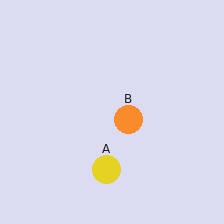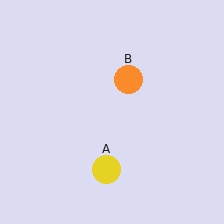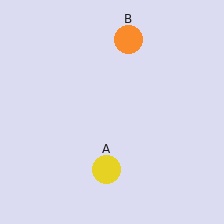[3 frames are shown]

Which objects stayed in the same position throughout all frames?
Yellow circle (object A) remained stationary.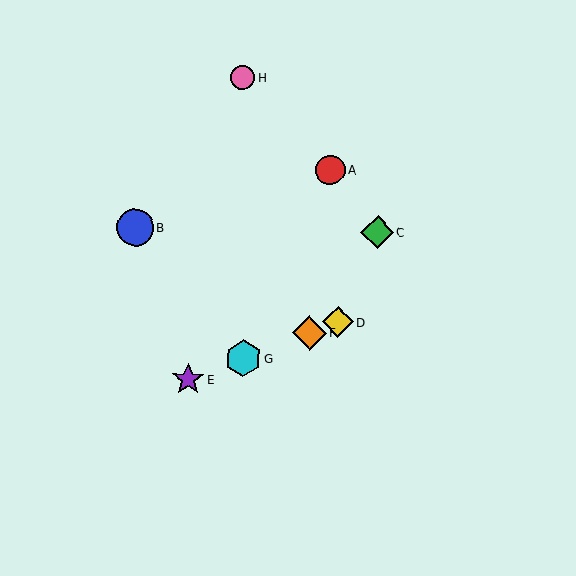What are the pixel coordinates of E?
Object E is at (188, 379).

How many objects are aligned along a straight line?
4 objects (D, E, F, G) are aligned along a straight line.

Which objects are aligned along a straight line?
Objects D, E, F, G are aligned along a straight line.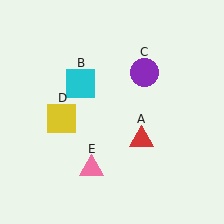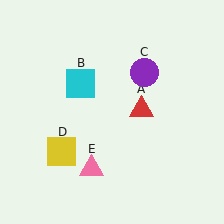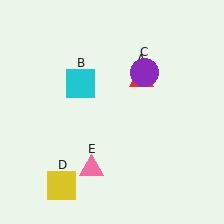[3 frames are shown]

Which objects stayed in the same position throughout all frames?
Cyan square (object B) and purple circle (object C) and pink triangle (object E) remained stationary.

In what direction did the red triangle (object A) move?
The red triangle (object A) moved up.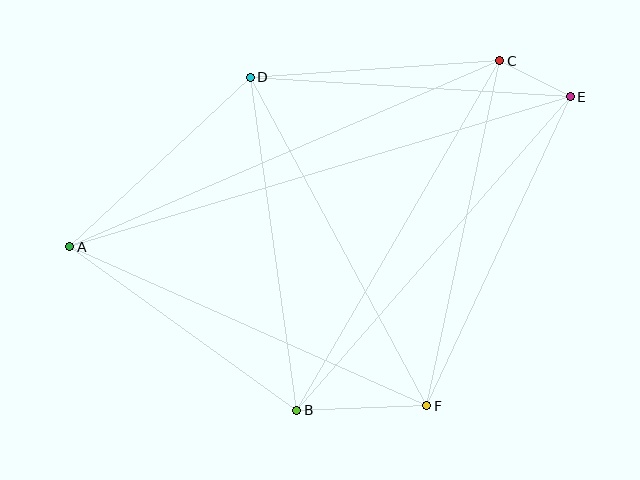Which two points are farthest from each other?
Points A and E are farthest from each other.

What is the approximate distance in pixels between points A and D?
The distance between A and D is approximately 248 pixels.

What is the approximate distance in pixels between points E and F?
The distance between E and F is approximately 341 pixels.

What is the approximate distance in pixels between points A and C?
The distance between A and C is approximately 468 pixels.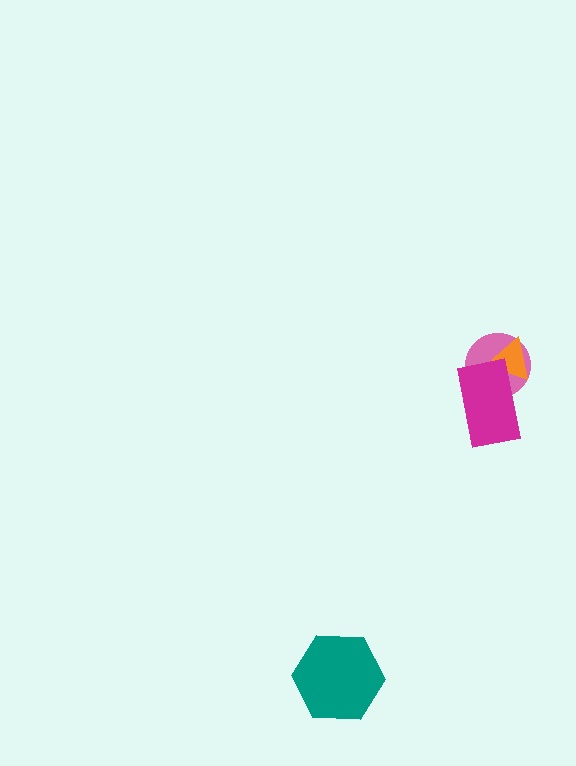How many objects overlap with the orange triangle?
2 objects overlap with the orange triangle.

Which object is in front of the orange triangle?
The magenta rectangle is in front of the orange triangle.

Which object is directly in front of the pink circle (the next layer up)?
The orange triangle is directly in front of the pink circle.